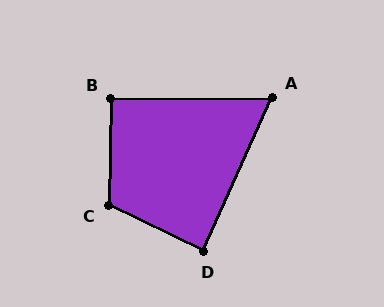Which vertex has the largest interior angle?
C, at approximately 115 degrees.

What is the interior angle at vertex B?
Approximately 92 degrees (approximately right).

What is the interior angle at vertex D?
Approximately 88 degrees (approximately right).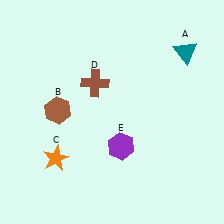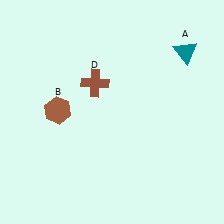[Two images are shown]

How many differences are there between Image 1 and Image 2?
There are 2 differences between the two images.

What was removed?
The orange star (C), the purple hexagon (E) were removed in Image 2.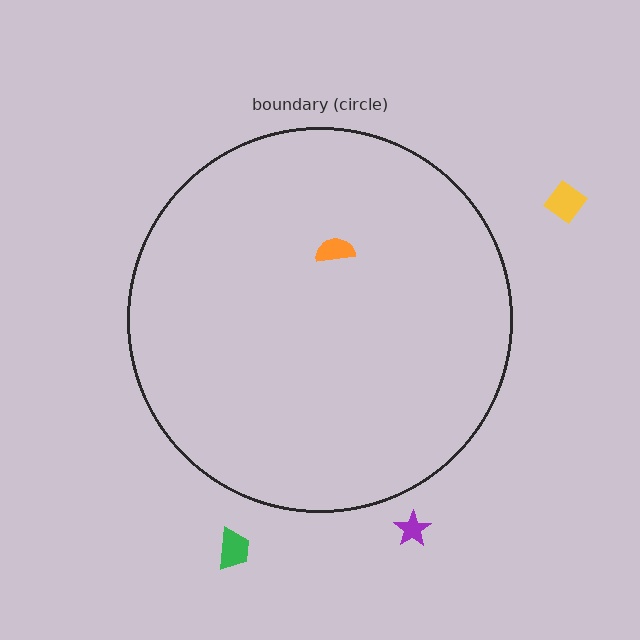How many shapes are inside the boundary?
1 inside, 3 outside.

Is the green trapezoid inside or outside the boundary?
Outside.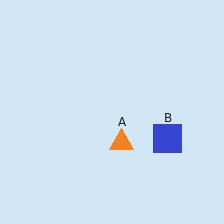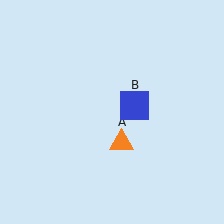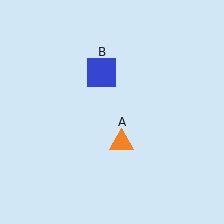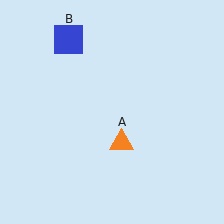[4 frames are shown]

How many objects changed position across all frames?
1 object changed position: blue square (object B).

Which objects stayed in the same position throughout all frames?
Orange triangle (object A) remained stationary.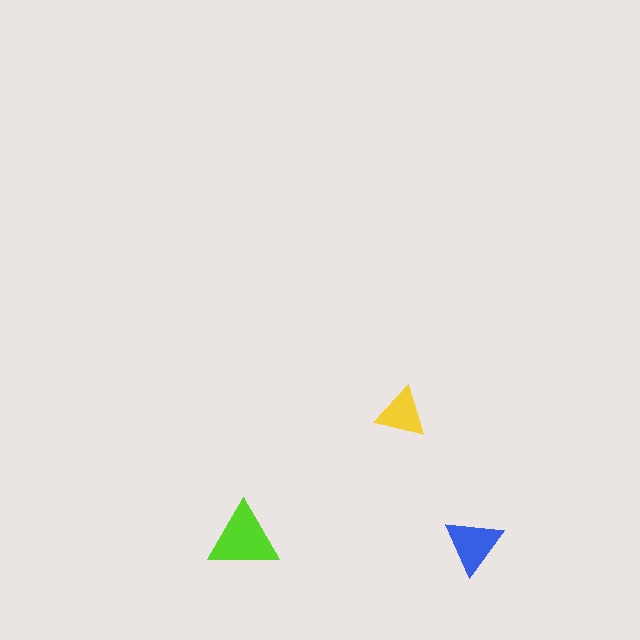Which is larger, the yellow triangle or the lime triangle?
The lime one.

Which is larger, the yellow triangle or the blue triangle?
The blue one.